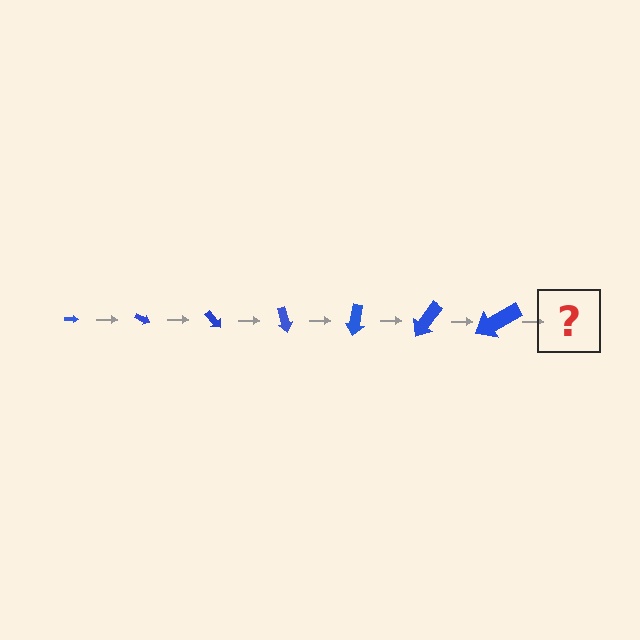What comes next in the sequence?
The next element should be an arrow, larger than the previous one and rotated 175 degrees from the start.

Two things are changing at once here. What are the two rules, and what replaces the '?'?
The two rules are that the arrow grows larger each step and it rotates 25 degrees each step. The '?' should be an arrow, larger than the previous one and rotated 175 degrees from the start.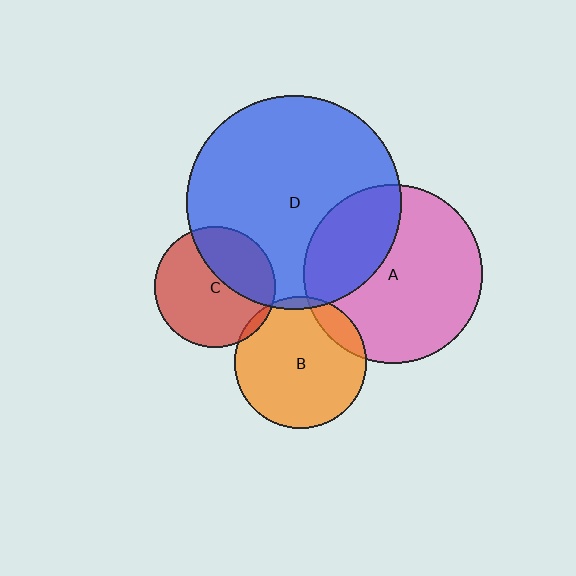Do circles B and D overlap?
Yes.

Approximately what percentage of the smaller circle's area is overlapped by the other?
Approximately 5%.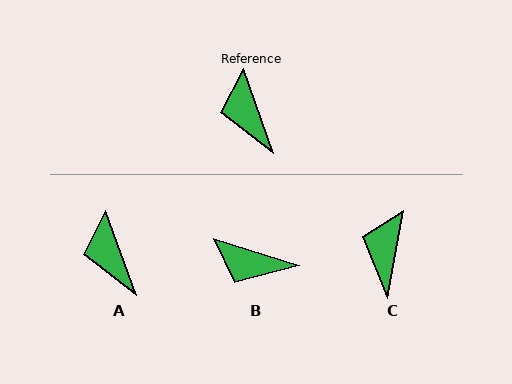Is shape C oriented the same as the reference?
No, it is off by about 30 degrees.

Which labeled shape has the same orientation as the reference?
A.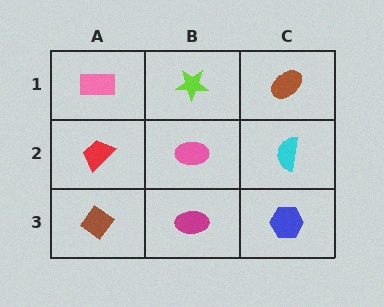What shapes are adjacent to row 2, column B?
A lime star (row 1, column B), a magenta ellipse (row 3, column B), a red trapezoid (row 2, column A), a cyan semicircle (row 2, column C).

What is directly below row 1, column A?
A red trapezoid.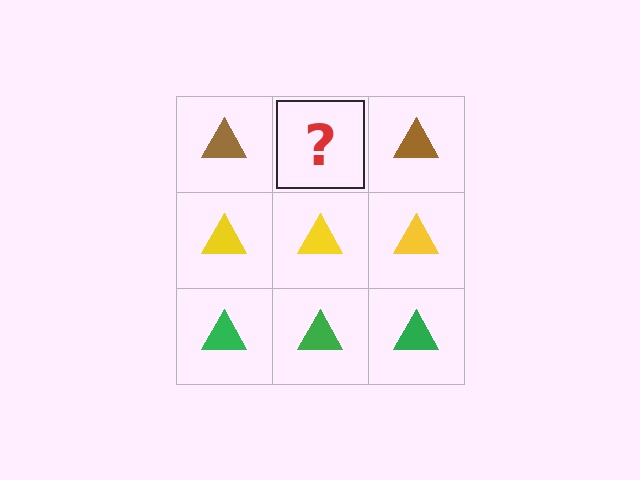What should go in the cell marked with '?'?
The missing cell should contain a brown triangle.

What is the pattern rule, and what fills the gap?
The rule is that each row has a consistent color. The gap should be filled with a brown triangle.